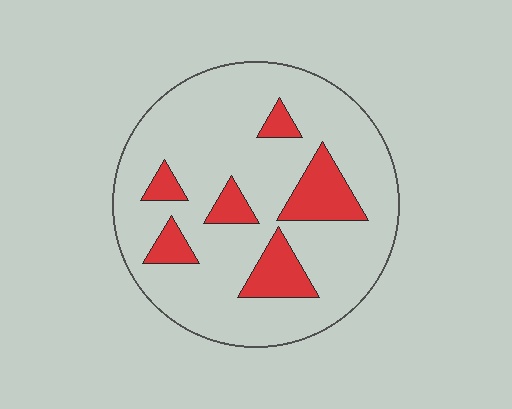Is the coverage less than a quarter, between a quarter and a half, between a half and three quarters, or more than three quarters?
Less than a quarter.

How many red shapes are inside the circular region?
6.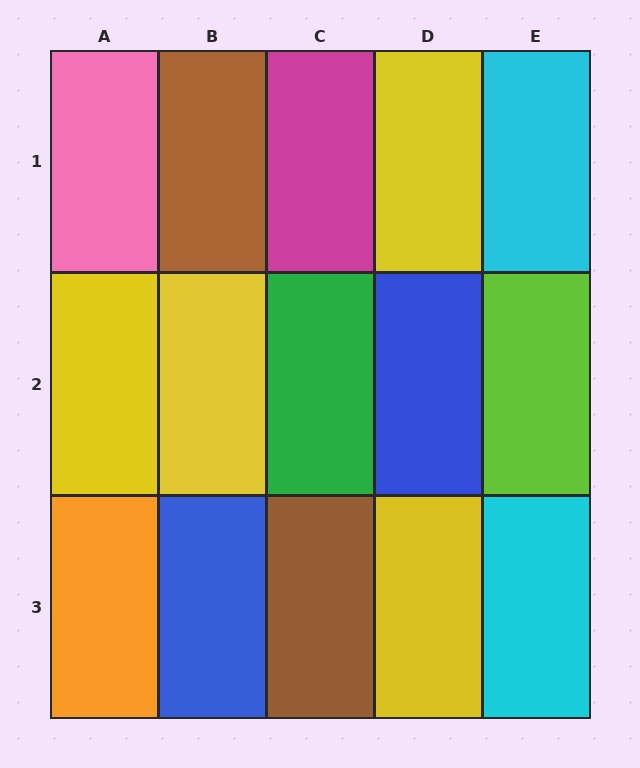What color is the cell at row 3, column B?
Blue.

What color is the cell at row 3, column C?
Brown.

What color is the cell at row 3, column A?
Orange.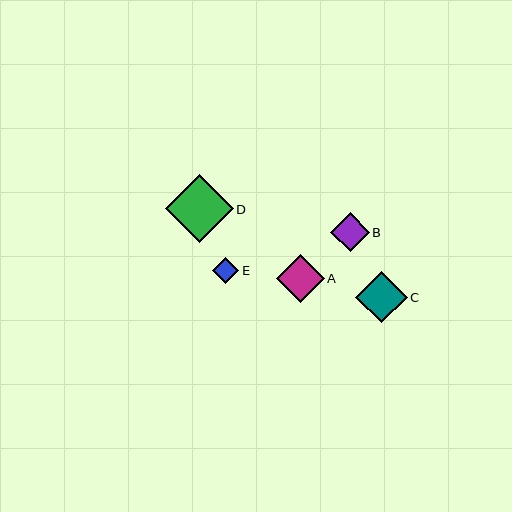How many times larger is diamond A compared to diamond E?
Diamond A is approximately 1.9 times the size of diamond E.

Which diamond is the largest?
Diamond D is the largest with a size of approximately 68 pixels.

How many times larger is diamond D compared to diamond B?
Diamond D is approximately 1.8 times the size of diamond B.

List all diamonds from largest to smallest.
From largest to smallest: D, C, A, B, E.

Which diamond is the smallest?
Diamond E is the smallest with a size of approximately 26 pixels.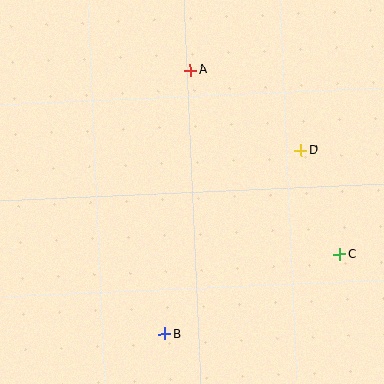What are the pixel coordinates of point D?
Point D is at (301, 150).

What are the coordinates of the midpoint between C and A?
The midpoint between C and A is at (265, 162).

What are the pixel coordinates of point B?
Point B is at (165, 334).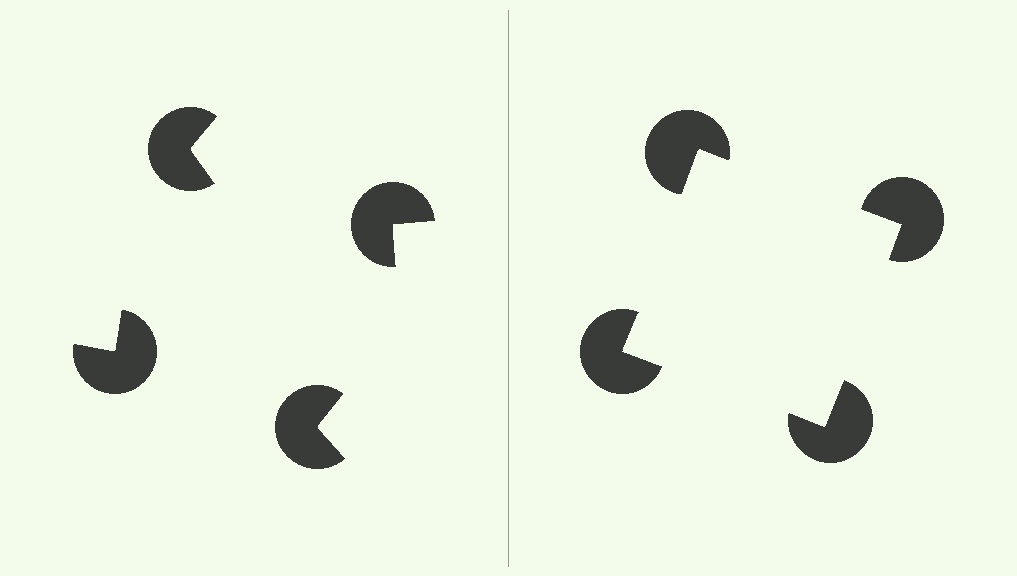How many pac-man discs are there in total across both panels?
8 — 4 on each side.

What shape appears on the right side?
An illusory square.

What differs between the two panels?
The pac-man discs are positioned identically on both sides; only the wedge orientations differ. On the right they align to a square; on the left they are misaligned.